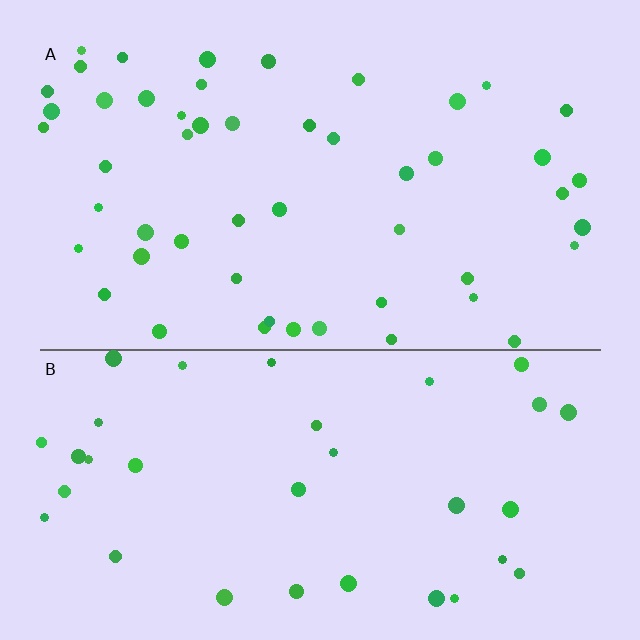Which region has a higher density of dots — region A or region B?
A (the top).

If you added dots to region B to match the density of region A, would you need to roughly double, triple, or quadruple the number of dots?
Approximately double.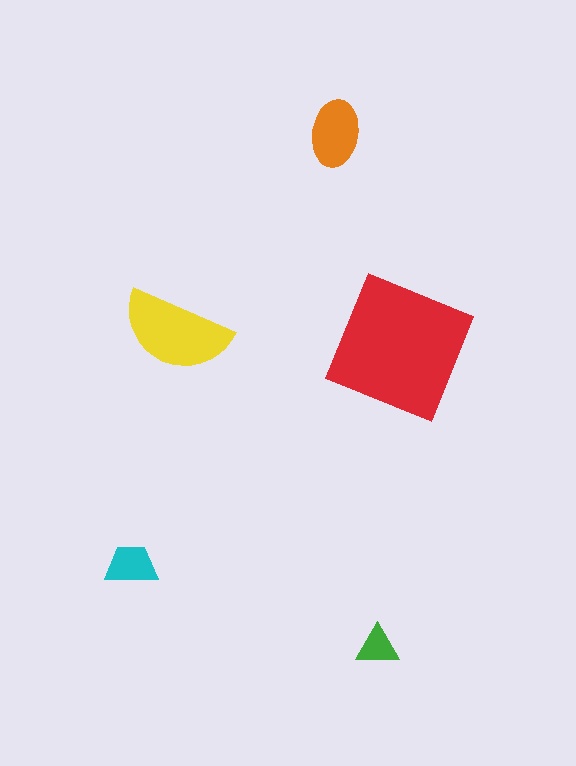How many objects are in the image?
There are 5 objects in the image.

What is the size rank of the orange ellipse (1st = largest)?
3rd.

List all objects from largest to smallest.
The red square, the yellow semicircle, the orange ellipse, the cyan trapezoid, the green triangle.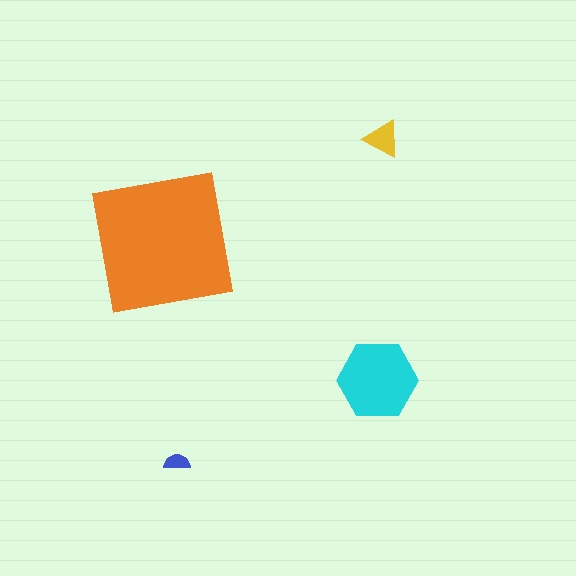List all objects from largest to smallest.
The orange square, the cyan hexagon, the yellow triangle, the blue semicircle.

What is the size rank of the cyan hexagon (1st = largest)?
2nd.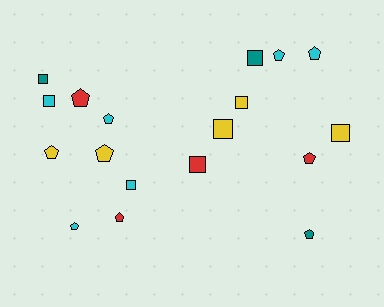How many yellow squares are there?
There are 3 yellow squares.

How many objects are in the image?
There are 18 objects.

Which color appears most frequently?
Cyan, with 6 objects.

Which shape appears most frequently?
Pentagon, with 10 objects.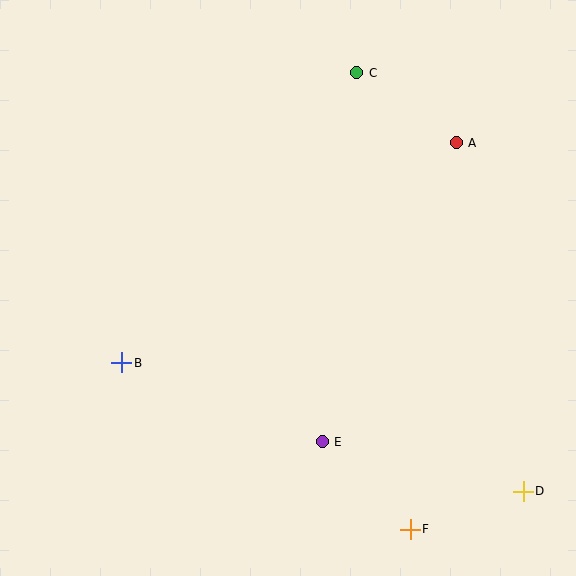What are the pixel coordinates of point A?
Point A is at (456, 143).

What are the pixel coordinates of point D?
Point D is at (523, 491).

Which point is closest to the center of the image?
Point E at (322, 442) is closest to the center.